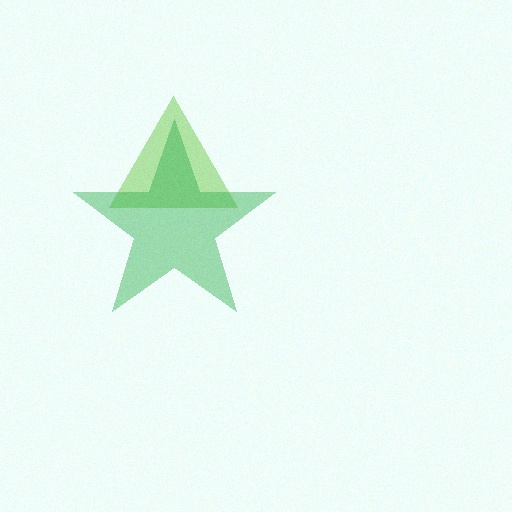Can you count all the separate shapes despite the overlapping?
Yes, there are 2 separate shapes.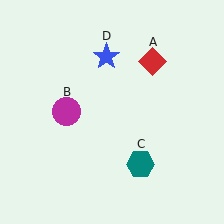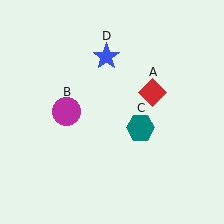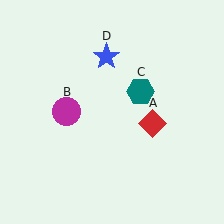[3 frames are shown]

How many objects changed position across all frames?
2 objects changed position: red diamond (object A), teal hexagon (object C).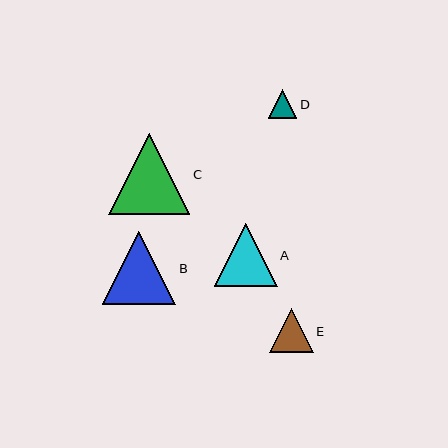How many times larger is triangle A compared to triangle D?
Triangle A is approximately 2.2 times the size of triangle D.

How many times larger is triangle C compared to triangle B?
Triangle C is approximately 1.1 times the size of triangle B.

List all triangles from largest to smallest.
From largest to smallest: C, B, A, E, D.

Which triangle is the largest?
Triangle C is the largest with a size of approximately 81 pixels.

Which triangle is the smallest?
Triangle D is the smallest with a size of approximately 28 pixels.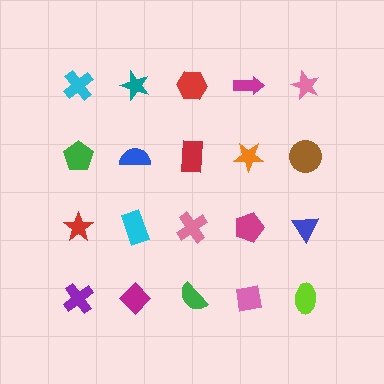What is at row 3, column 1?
A red star.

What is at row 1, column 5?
A pink star.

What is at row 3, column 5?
A blue triangle.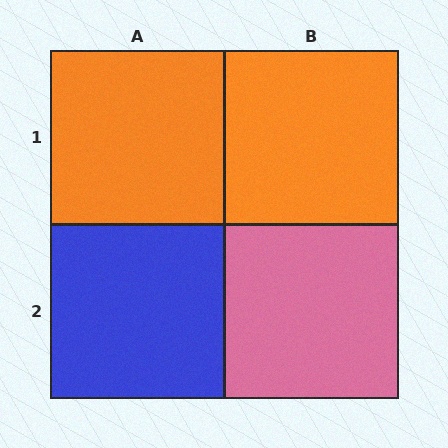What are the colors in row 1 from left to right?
Orange, orange.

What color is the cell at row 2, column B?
Pink.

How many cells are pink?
1 cell is pink.